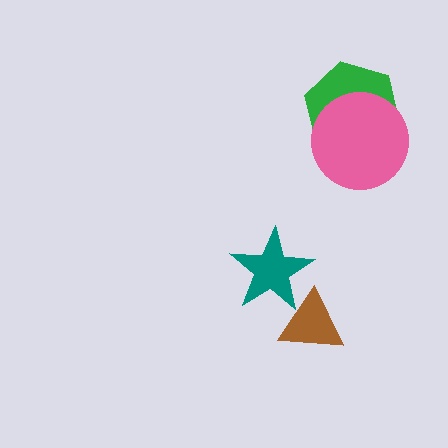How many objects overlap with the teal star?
1 object overlaps with the teal star.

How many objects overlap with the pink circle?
1 object overlaps with the pink circle.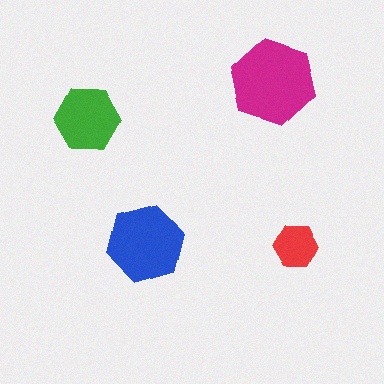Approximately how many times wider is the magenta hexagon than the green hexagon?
About 1.5 times wider.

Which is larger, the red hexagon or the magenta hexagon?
The magenta one.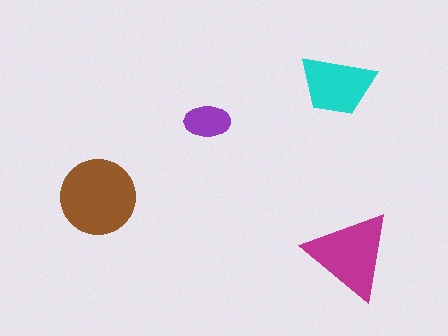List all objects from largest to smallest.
The brown circle, the magenta triangle, the cyan trapezoid, the purple ellipse.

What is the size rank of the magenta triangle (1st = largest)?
2nd.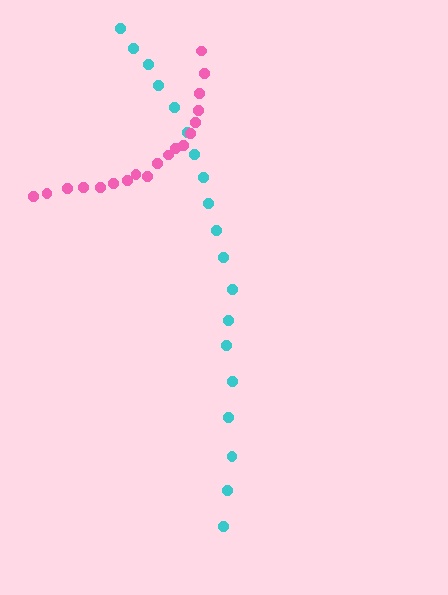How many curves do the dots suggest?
There are 2 distinct paths.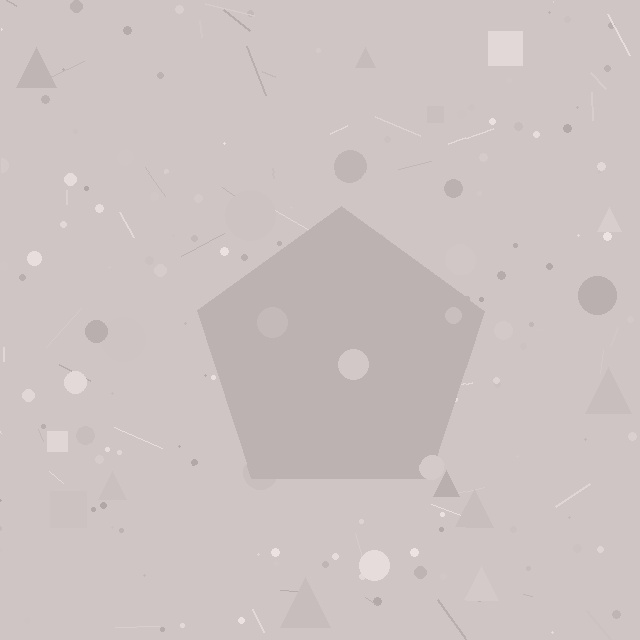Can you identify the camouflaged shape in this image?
The camouflaged shape is a pentagon.